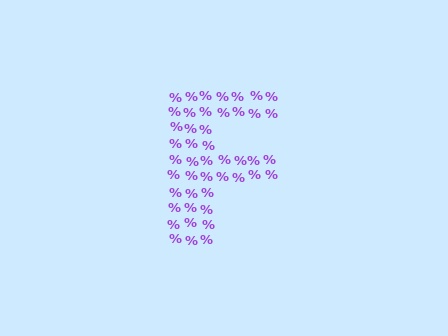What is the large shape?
The large shape is the letter F.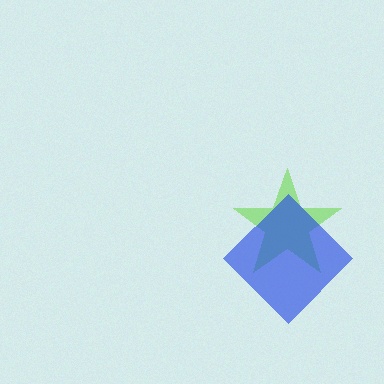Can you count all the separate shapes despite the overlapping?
Yes, there are 2 separate shapes.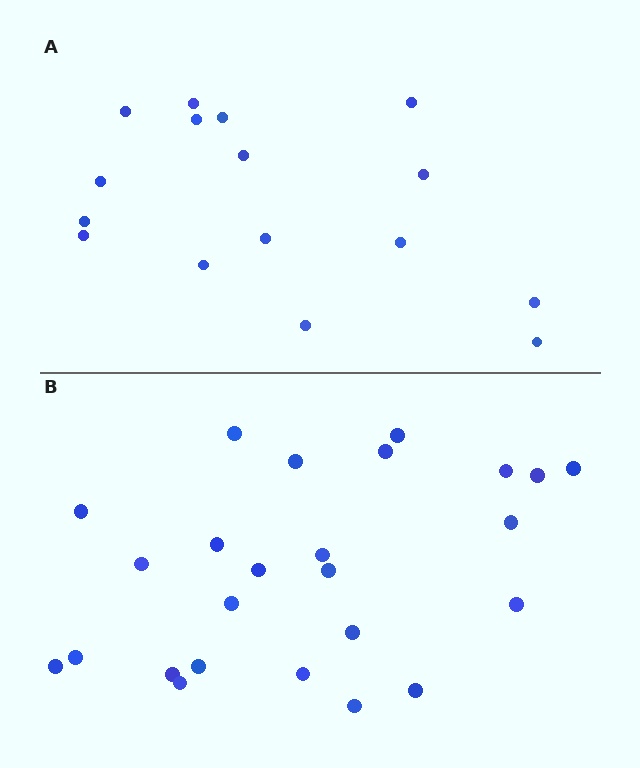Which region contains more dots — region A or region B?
Region B (the bottom region) has more dots.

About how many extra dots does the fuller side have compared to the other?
Region B has roughly 8 or so more dots than region A.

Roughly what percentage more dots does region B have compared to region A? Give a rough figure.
About 55% more.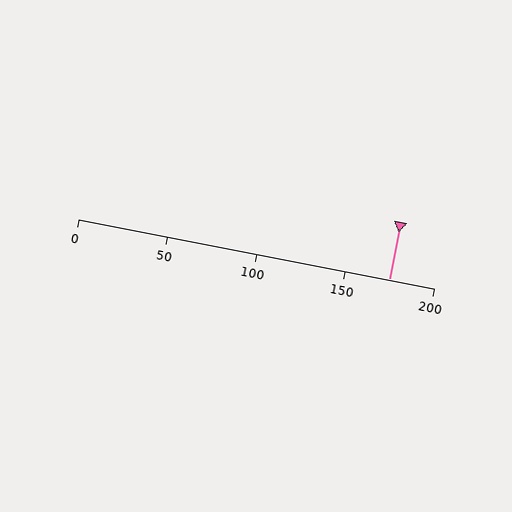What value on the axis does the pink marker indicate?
The marker indicates approximately 175.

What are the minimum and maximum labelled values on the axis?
The axis runs from 0 to 200.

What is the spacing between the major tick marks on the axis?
The major ticks are spaced 50 apart.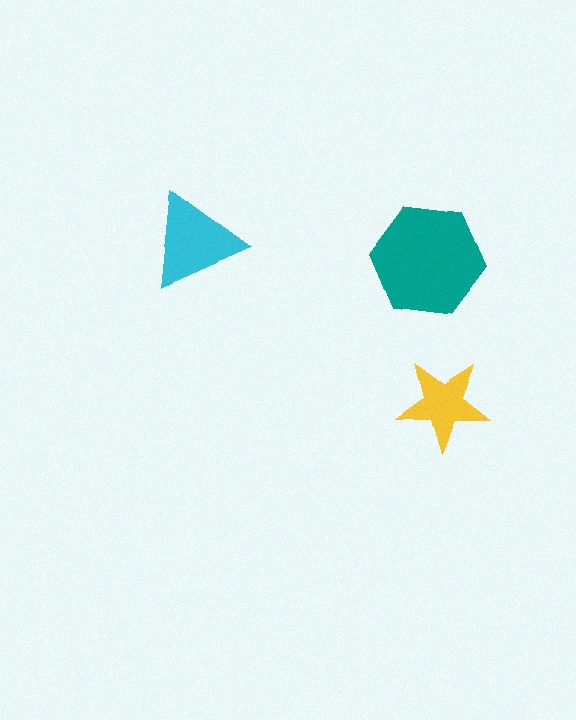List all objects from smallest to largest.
The yellow star, the cyan triangle, the teal hexagon.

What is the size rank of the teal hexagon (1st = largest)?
1st.